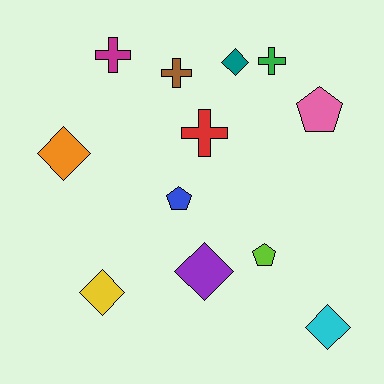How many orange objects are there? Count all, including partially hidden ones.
There is 1 orange object.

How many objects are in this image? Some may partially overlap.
There are 12 objects.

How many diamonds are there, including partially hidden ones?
There are 5 diamonds.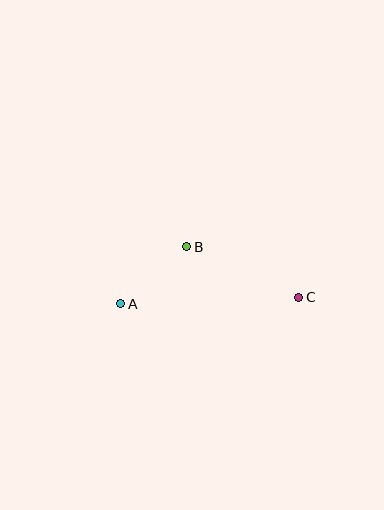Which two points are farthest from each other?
Points A and C are farthest from each other.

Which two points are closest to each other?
Points A and B are closest to each other.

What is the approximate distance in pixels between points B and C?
The distance between B and C is approximately 123 pixels.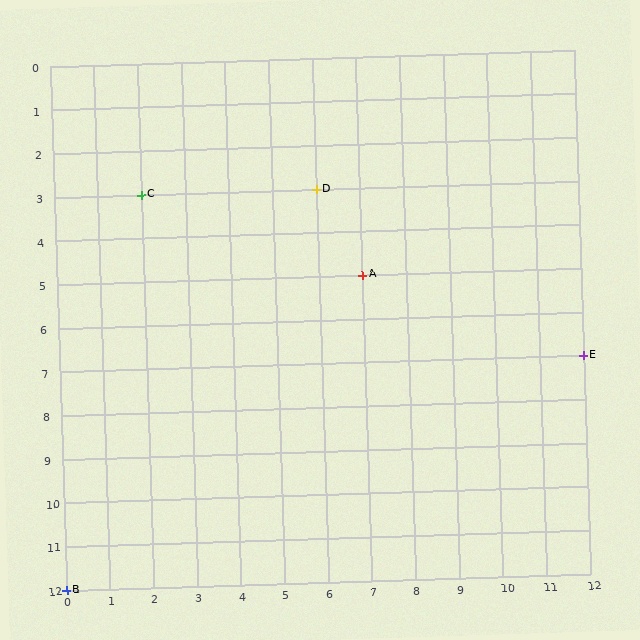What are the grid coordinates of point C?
Point C is at grid coordinates (2, 3).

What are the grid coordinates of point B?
Point B is at grid coordinates (0, 12).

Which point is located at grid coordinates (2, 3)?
Point C is at (2, 3).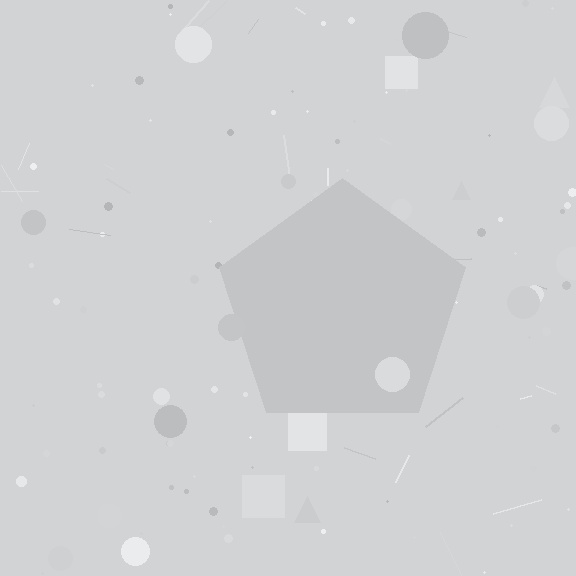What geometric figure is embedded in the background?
A pentagon is embedded in the background.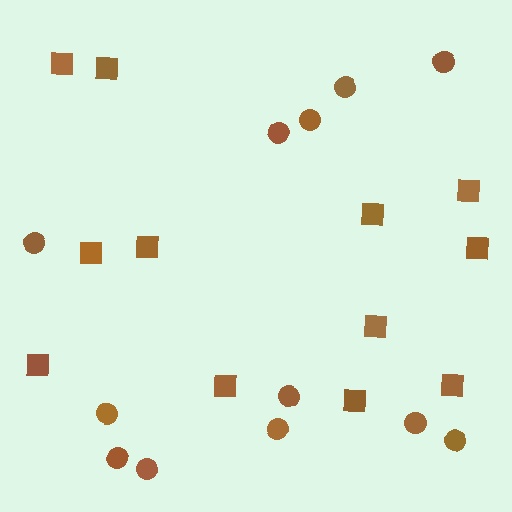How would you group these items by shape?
There are 2 groups: one group of squares (12) and one group of circles (12).